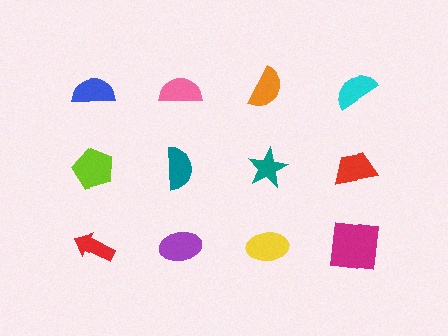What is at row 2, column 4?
A red trapezoid.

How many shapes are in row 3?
4 shapes.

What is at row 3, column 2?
A purple ellipse.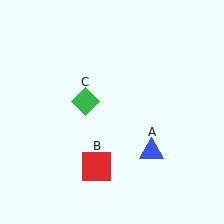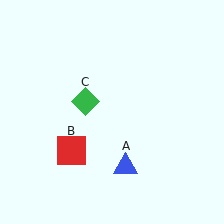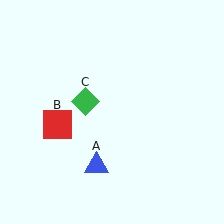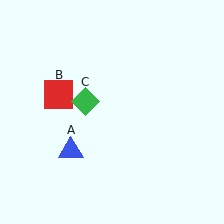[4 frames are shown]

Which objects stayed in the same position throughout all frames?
Green diamond (object C) remained stationary.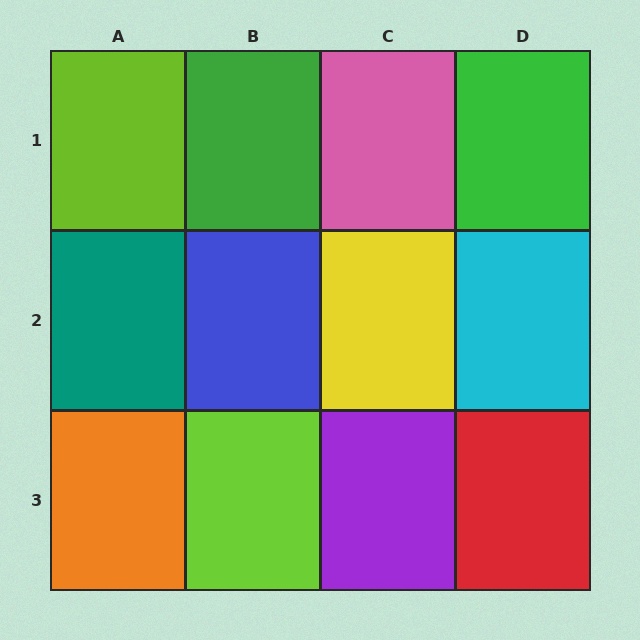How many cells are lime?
2 cells are lime.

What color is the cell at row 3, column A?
Orange.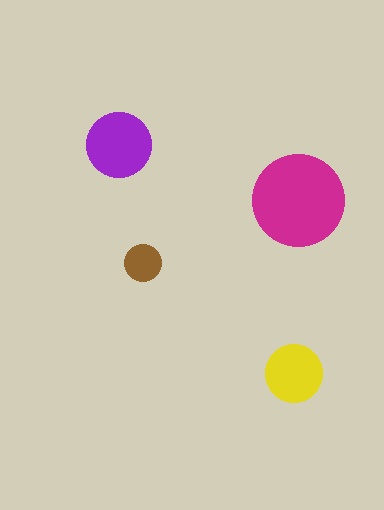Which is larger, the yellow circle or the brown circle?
The yellow one.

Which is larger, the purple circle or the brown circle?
The purple one.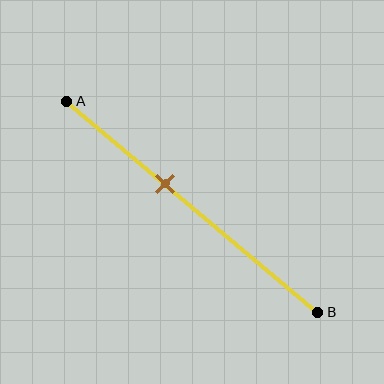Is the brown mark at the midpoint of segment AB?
No, the mark is at about 40% from A, not at the 50% midpoint.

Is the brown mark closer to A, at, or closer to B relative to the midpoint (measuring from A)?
The brown mark is closer to point A than the midpoint of segment AB.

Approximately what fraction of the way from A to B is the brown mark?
The brown mark is approximately 40% of the way from A to B.